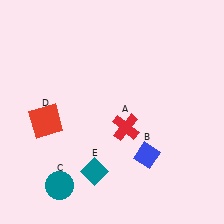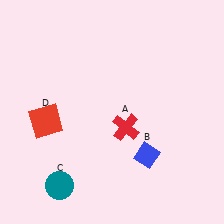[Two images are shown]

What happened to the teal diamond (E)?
The teal diamond (E) was removed in Image 2. It was in the bottom-left area of Image 1.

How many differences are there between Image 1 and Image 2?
There is 1 difference between the two images.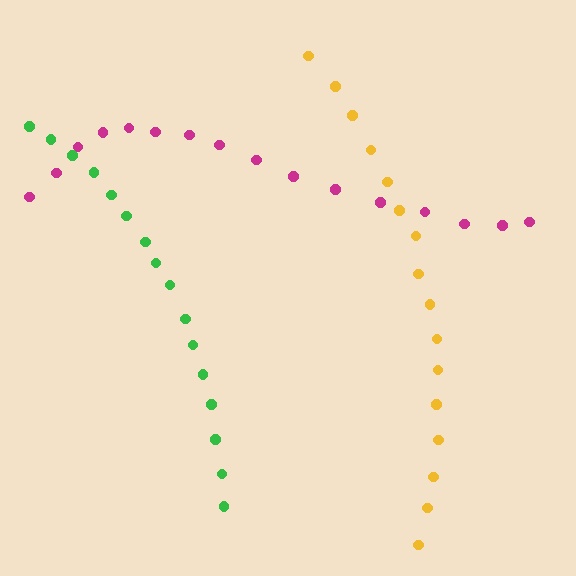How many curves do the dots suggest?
There are 3 distinct paths.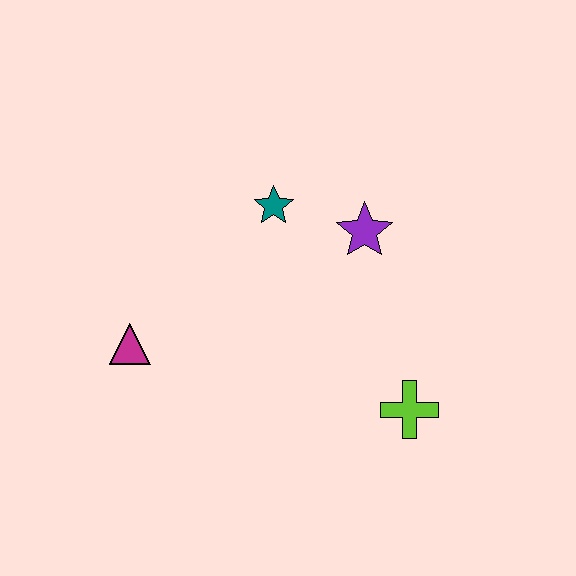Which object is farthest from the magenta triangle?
The lime cross is farthest from the magenta triangle.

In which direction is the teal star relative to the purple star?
The teal star is to the left of the purple star.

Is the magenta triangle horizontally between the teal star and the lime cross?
No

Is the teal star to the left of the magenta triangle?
No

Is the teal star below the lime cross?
No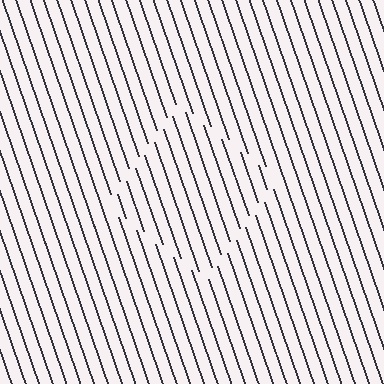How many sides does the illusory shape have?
4 sides — the line-ends trace a square.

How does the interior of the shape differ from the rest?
The interior of the shape contains the same grating, shifted by half a period — the contour is defined by the phase discontinuity where line-ends from the inner and outer gratings abut.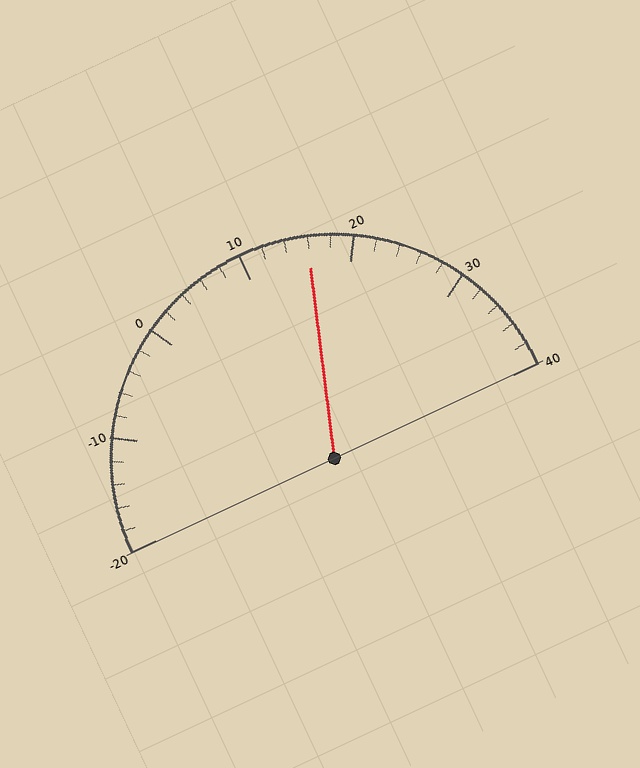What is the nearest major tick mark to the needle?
The nearest major tick mark is 20.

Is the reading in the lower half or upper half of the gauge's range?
The reading is in the upper half of the range (-20 to 40).